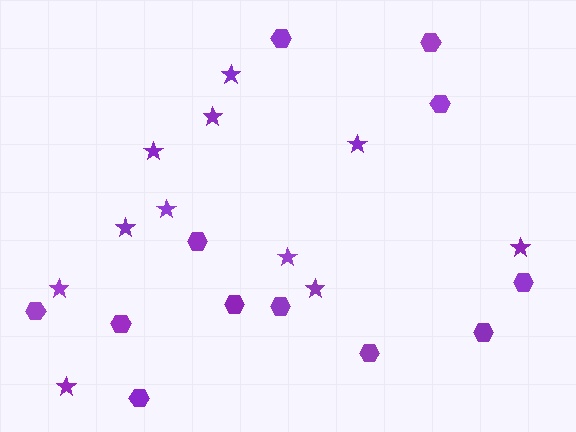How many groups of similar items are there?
There are 2 groups: one group of stars (11) and one group of hexagons (12).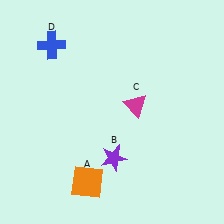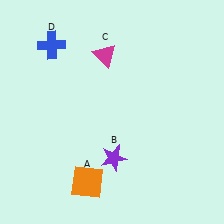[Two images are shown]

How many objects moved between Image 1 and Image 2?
1 object moved between the two images.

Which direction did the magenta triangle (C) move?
The magenta triangle (C) moved up.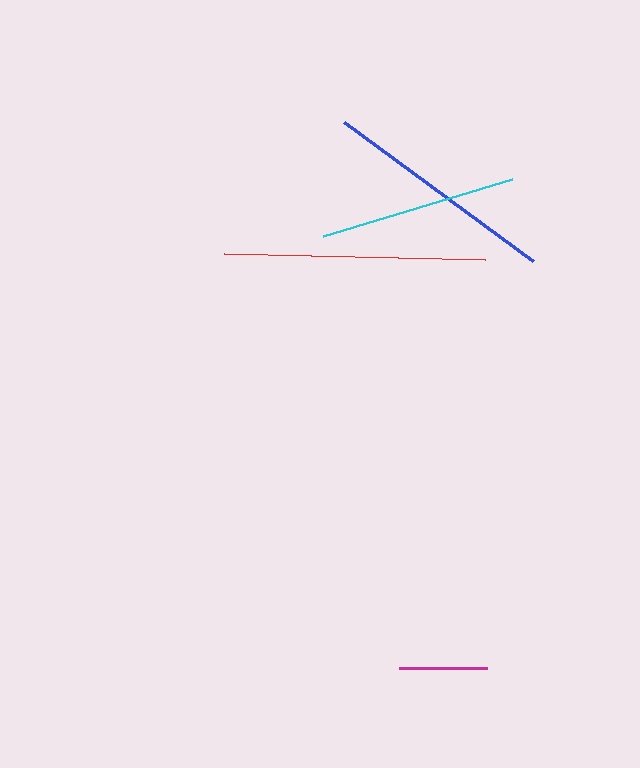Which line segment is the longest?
The red line is the longest at approximately 262 pixels.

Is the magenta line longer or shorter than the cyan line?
The cyan line is longer than the magenta line.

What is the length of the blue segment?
The blue segment is approximately 234 pixels long.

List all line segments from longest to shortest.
From longest to shortest: red, blue, cyan, magenta.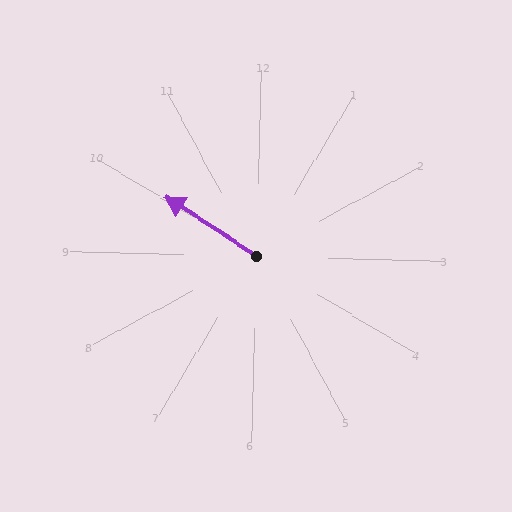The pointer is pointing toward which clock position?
Roughly 10 o'clock.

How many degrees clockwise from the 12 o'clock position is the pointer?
Approximately 302 degrees.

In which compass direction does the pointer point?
Northwest.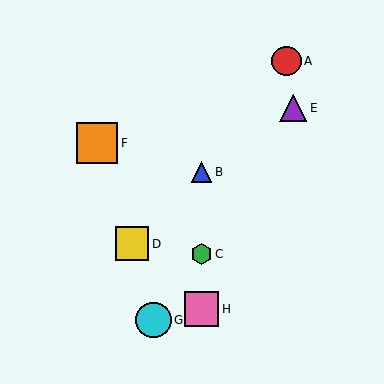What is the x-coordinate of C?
Object C is at x≈202.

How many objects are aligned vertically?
3 objects (B, C, H) are aligned vertically.